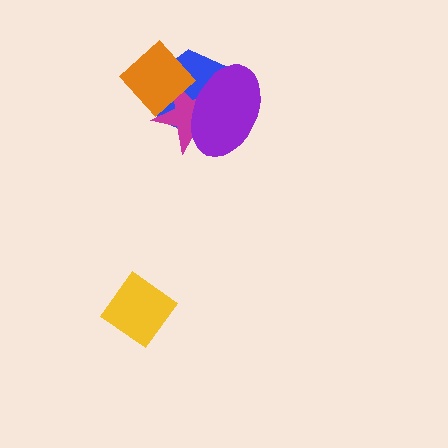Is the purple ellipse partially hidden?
Yes, it is partially covered by another shape.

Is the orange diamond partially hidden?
No, no other shape covers it.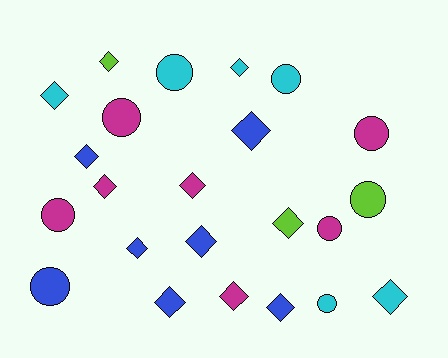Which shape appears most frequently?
Diamond, with 14 objects.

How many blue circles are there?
There is 1 blue circle.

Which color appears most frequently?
Blue, with 7 objects.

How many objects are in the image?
There are 23 objects.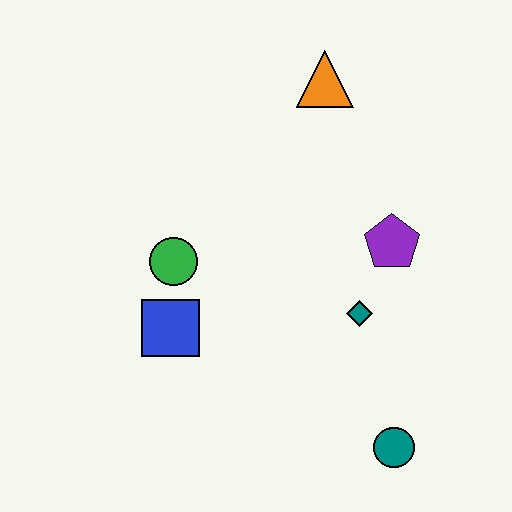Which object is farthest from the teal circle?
The orange triangle is farthest from the teal circle.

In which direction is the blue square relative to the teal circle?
The blue square is to the left of the teal circle.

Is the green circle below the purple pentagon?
Yes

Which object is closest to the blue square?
The green circle is closest to the blue square.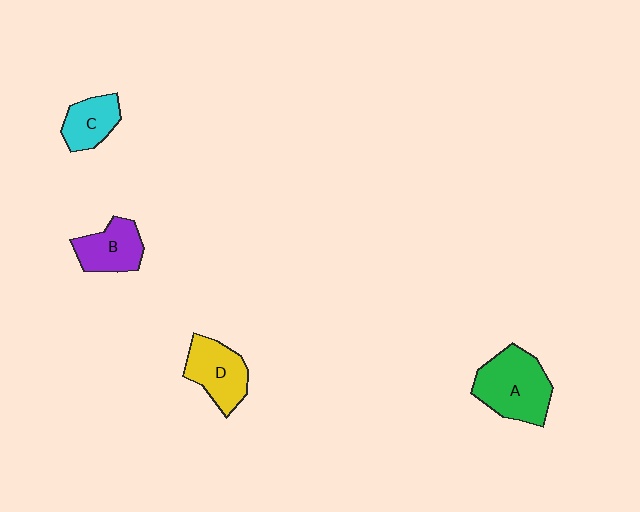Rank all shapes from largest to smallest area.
From largest to smallest: A (green), D (yellow), B (purple), C (cyan).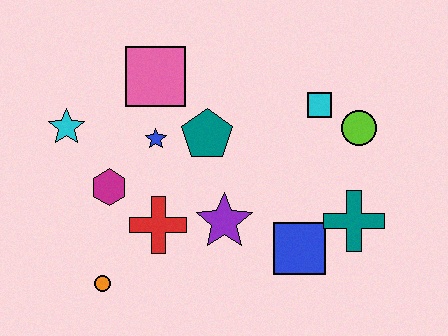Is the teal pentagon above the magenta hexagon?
Yes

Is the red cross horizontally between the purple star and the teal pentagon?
No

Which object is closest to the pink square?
The blue star is closest to the pink square.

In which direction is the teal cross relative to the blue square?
The teal cross is to the right of the blue square.